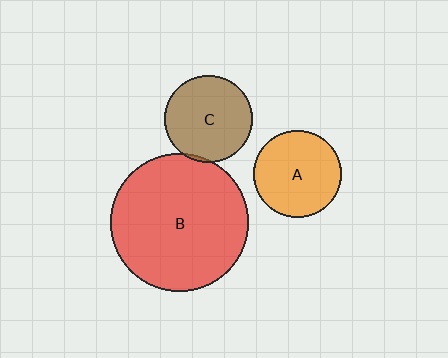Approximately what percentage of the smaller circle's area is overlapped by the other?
Approximately 5%.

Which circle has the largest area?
Circle B (red).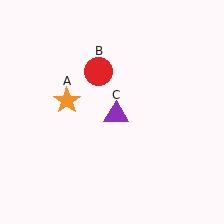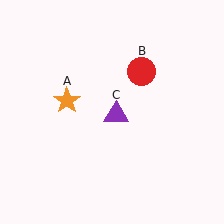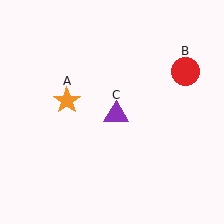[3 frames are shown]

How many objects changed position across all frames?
1 object changed position: red circle (object B).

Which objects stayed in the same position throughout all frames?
Orange star (object A) and purple triangle (object C) remained stationary.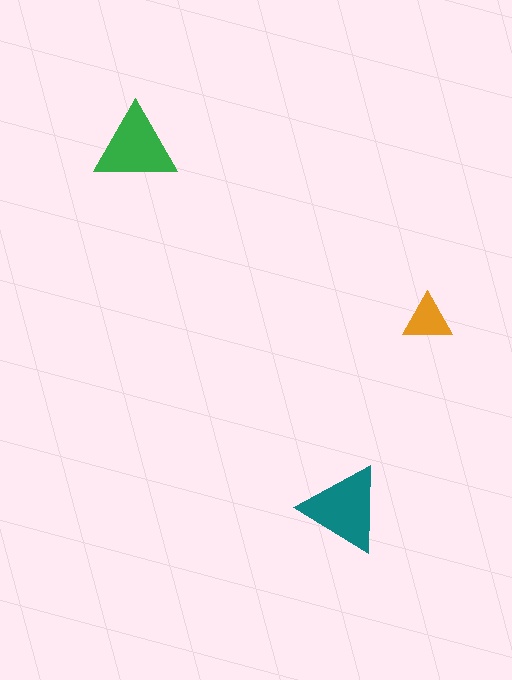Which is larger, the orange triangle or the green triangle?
The green one.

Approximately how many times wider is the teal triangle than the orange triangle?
About 2 times wider.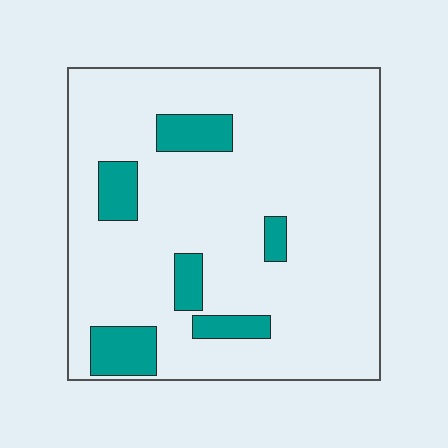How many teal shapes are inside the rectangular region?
6.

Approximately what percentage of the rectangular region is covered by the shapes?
Approximately 15%.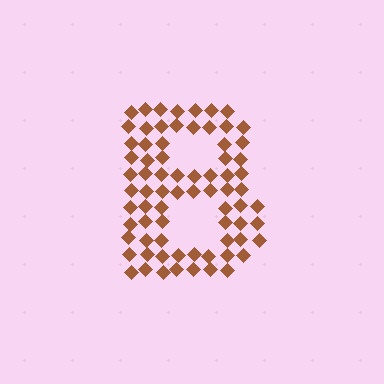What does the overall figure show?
The overall figure shows the letter B.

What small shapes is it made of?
It is made of small diamonds.